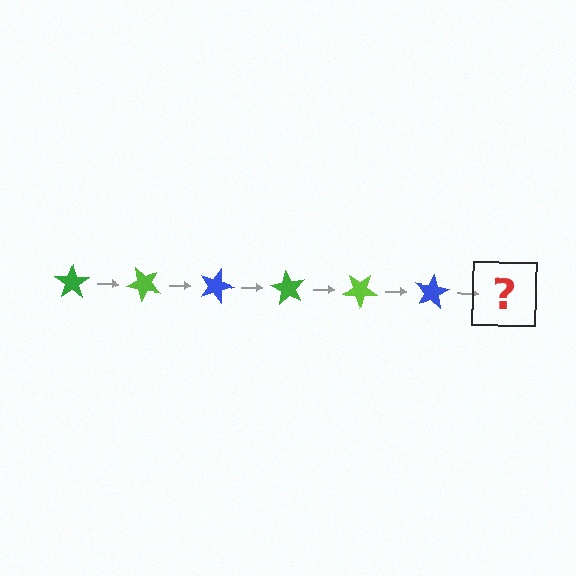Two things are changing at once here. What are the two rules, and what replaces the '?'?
The two rules are that it rotates 45 degrees each step and the color cycles through green, lime, and blue. The '?' should be a green star, rotated 270 degrees from the start.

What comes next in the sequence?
The next element should be a green star, rotated 270 degrees from the start.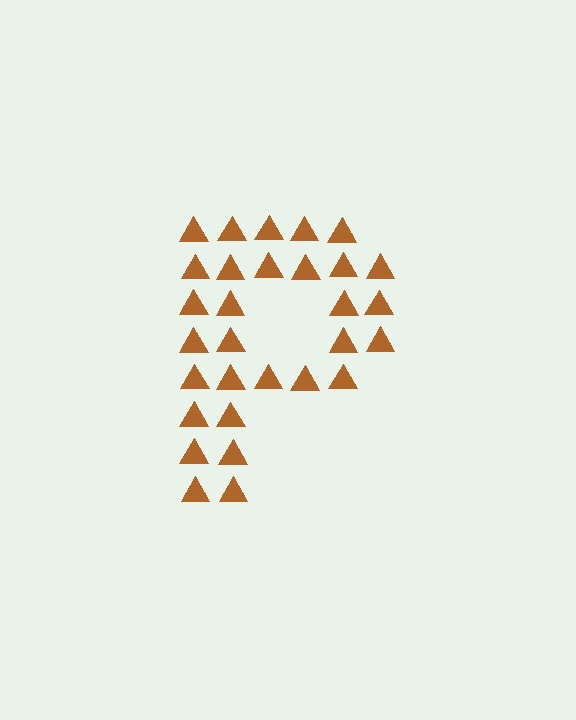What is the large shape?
The large shape is the letter P.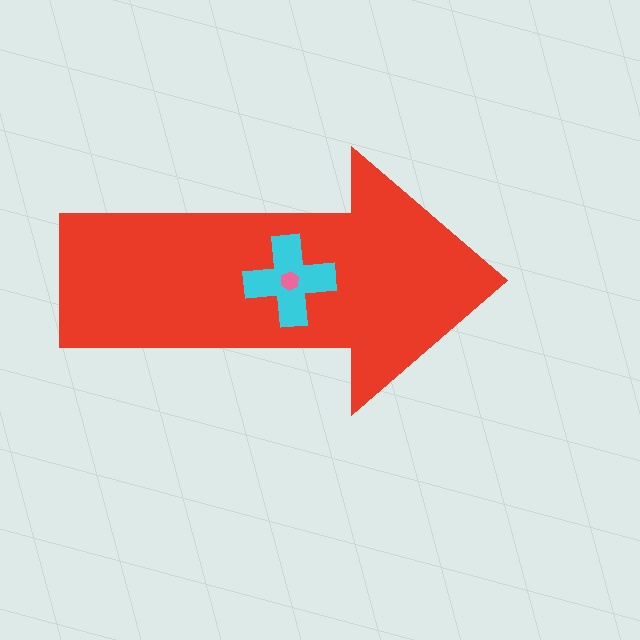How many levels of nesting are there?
3.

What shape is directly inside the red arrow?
The cyan cross.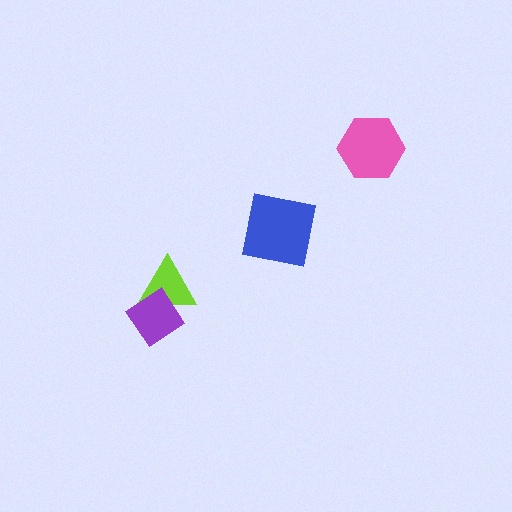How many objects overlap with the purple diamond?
1 object overlaps with the purple diamond.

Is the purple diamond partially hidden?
No, no other shape covers it.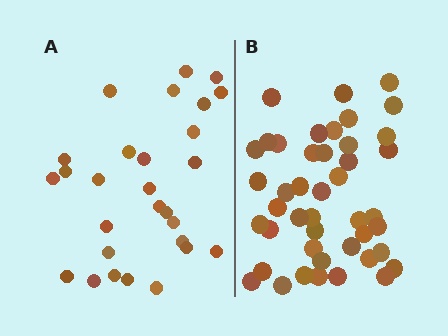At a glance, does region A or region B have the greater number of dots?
Region B (the right region) has more dots.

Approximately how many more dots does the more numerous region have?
Region B has approximately 15 more dots than region A.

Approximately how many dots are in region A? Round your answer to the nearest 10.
About 30 dots. (The exact count is 28, which rounds to 30.)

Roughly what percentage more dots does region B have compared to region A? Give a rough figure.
About 55% more.